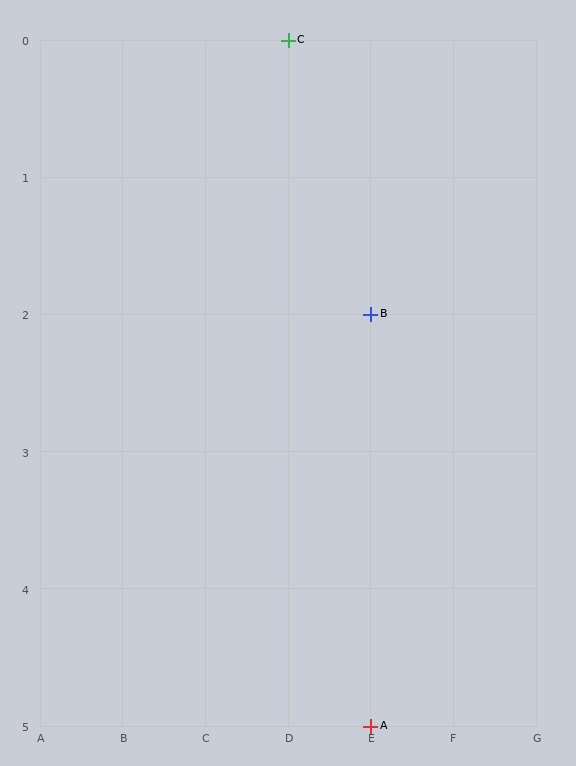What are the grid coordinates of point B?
Point B is at grid coordinates (E, 2).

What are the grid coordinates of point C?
Point C is at grid coordinates (D, 0).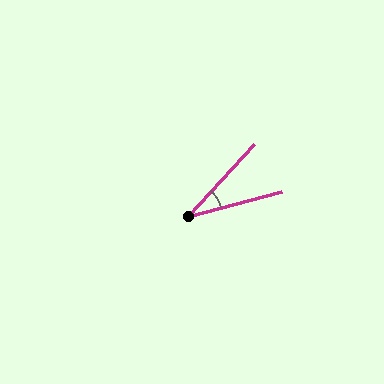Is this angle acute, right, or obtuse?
It is acute.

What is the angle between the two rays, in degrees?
Approximately 33 degrees.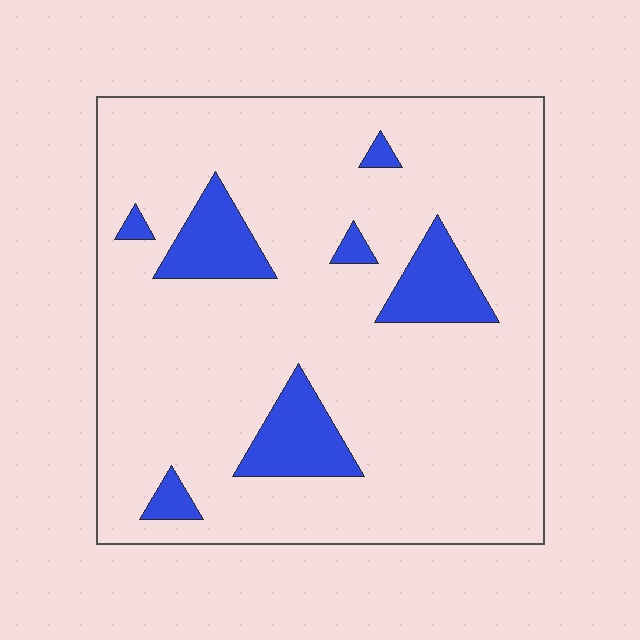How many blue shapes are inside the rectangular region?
7.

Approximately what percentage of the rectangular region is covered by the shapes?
Approximately 15%.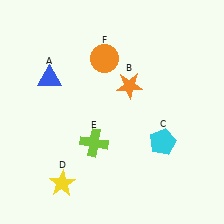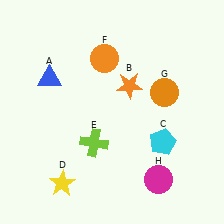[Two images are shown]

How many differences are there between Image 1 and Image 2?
There are 2 differences between the two images.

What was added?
An orange circle (G), a magenta circle (H) were added in Image 2.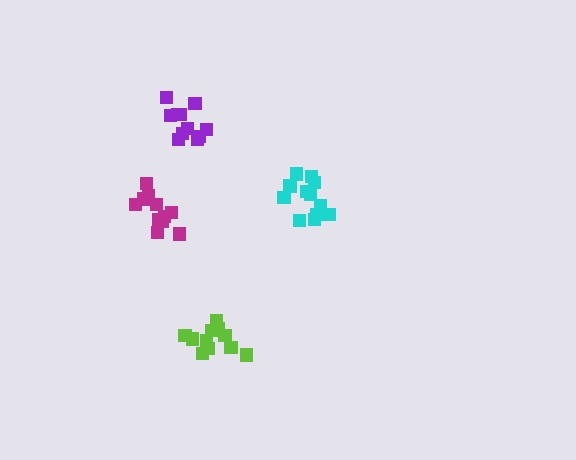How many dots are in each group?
Group 1: 11 dots, Group 2: 12 dots, Group 3: 11 dots, Group 4: 11 dots (45 total).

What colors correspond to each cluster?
The clusters are colored: magenta, cyan, lime, purple.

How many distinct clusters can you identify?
There are 4 distinct clusters.